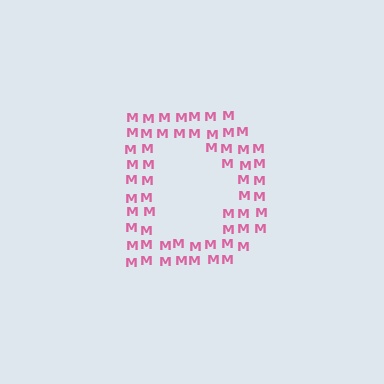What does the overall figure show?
The overall figure shows the letter D.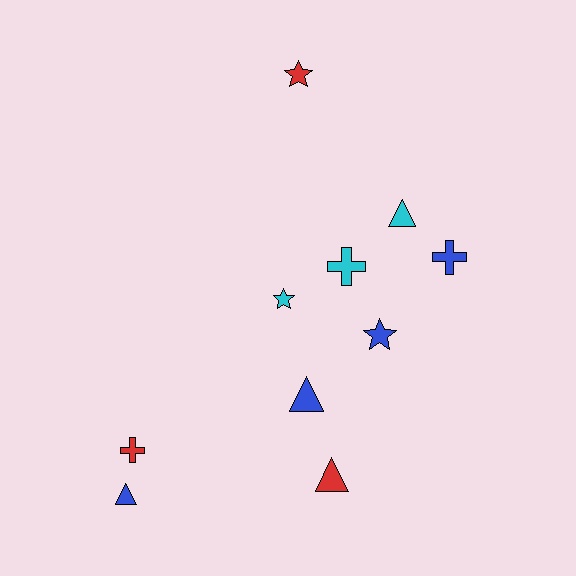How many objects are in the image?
There are 10 objects.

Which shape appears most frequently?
Triangle, with 4 objects.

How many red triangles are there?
There is 1 red triangle.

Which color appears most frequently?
Blue, with 4 objects.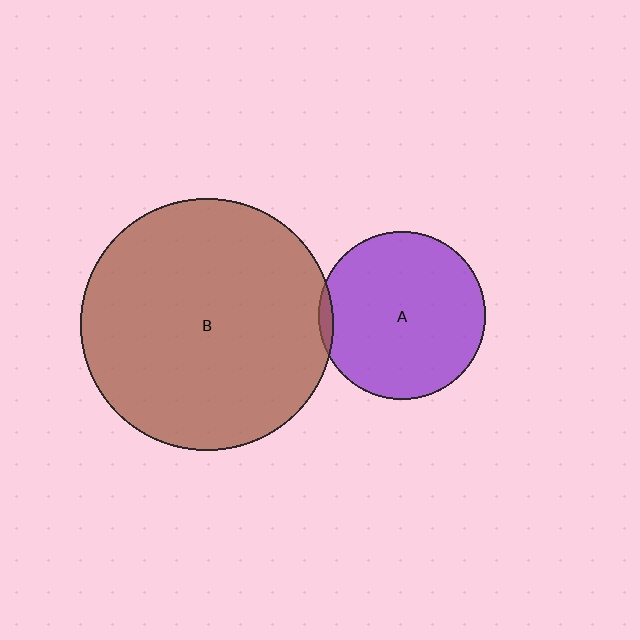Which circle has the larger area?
Circle B (brown).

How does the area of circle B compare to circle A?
Approximately 2.3 times.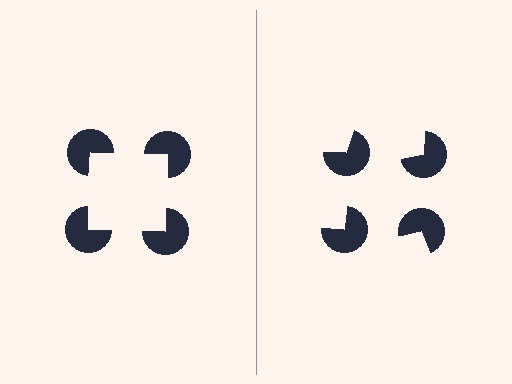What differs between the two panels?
The pac-man discs are positioned identically on both sides; only the wedge orientations differ. On the left they align to a square; on the right they are misaligned.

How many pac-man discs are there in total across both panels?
8 — 4 on each side.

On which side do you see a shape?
An illusory square appears on the left side. On the right side the wedge cuts are rotated, so no coherent shape forms.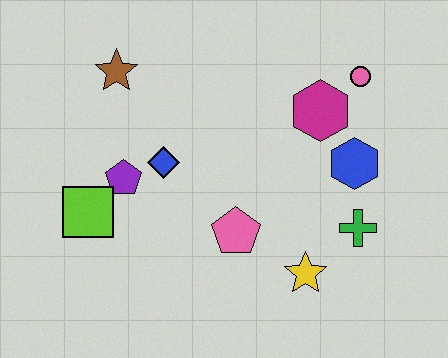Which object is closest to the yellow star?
The green cross is closest to the yellow star.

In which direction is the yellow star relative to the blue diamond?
The yellow star is to the right of the blue diamond.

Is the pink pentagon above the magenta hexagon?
No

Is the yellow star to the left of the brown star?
No